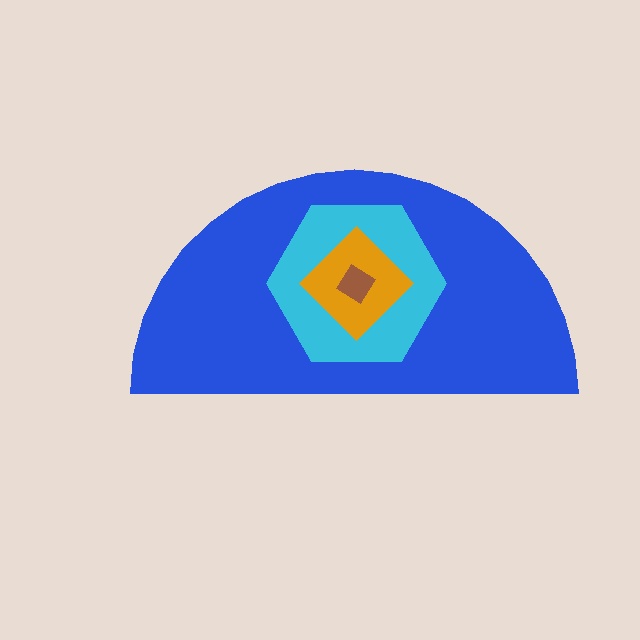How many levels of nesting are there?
4.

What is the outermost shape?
The blue semicircle.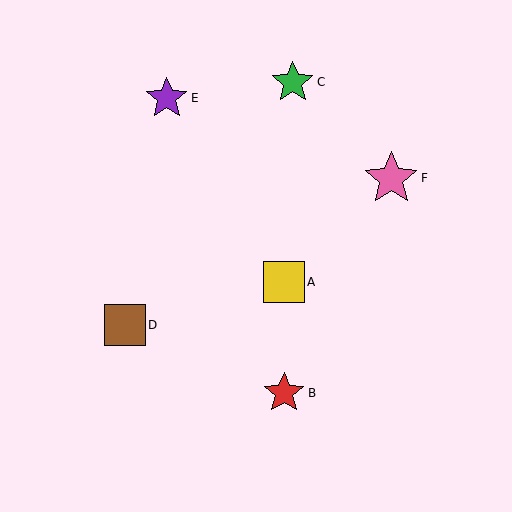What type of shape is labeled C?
Shape C is a green star.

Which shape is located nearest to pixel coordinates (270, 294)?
The yellow square (labeled A) at (284, 282) is nearest to that location.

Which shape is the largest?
The pink star (labeled F) is the largest.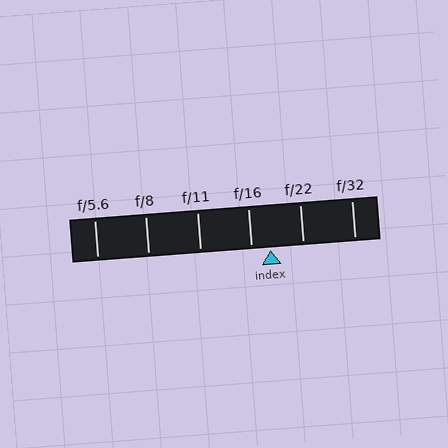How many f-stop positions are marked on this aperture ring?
There are 6 f-stop positions marked.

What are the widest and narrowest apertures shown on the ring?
The widest aperture shown is f/5.6 and the narrowest is f/32.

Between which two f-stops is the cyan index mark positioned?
The index mark is between f/16 and f/22.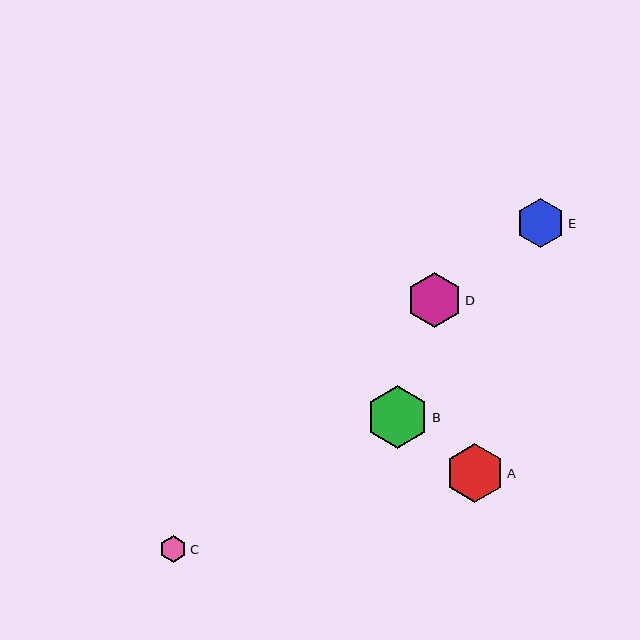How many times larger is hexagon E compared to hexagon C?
Hexagon E is approximately 1.9 times the size of hexagon C.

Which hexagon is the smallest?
Hexagon C is the smallest with a size of approximately 26 pixels.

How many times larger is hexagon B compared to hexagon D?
Hexagon B is approximately 1.1 times the size of hexagon D.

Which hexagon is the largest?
Hexagon B is the largest with a size of approximately 63 pixels.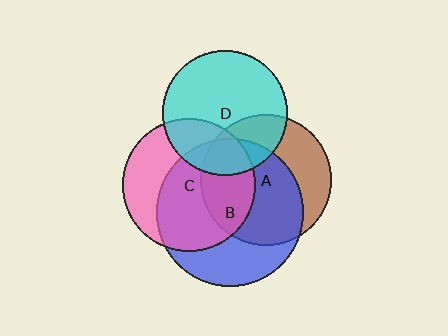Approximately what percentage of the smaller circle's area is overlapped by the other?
Approximately 20%.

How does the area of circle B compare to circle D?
Approximately 1.4 times.